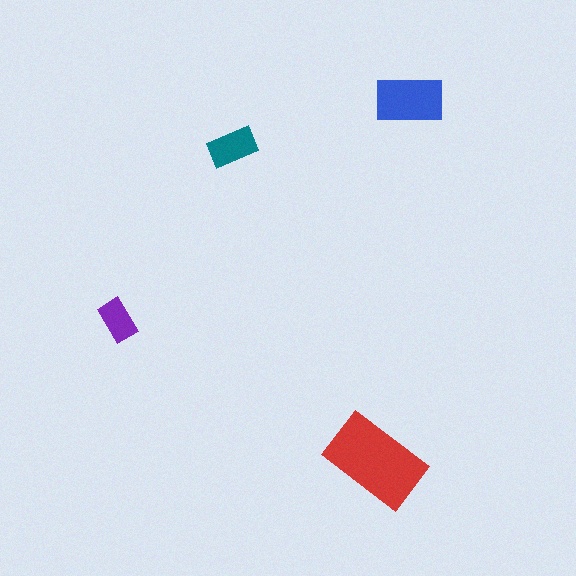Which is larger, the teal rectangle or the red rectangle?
The red one.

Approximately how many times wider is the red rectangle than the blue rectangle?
About 1.5 times wider.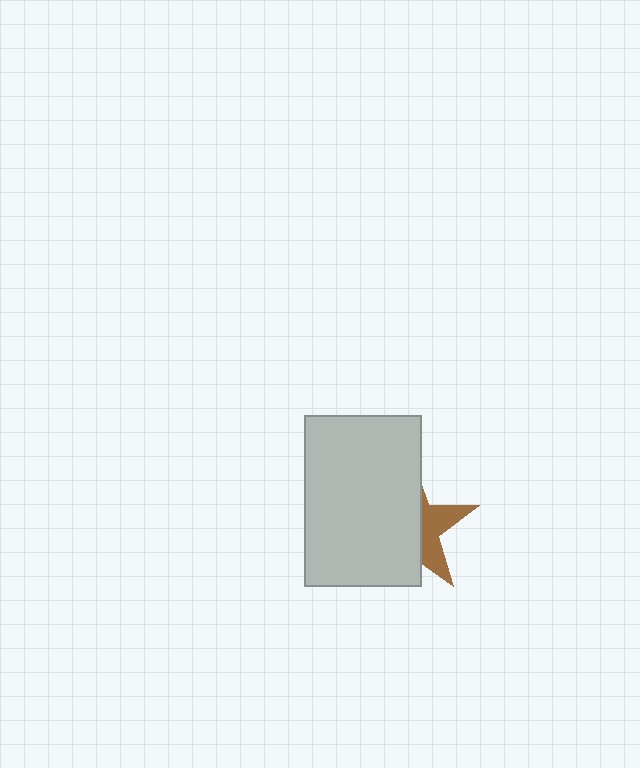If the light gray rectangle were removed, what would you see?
You would see the complete brown star.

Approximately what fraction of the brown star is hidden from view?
Roughly 65% of the brown star is hidden behind the light gray rectangle.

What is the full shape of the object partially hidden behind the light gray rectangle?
The partially hidden object is a brown star.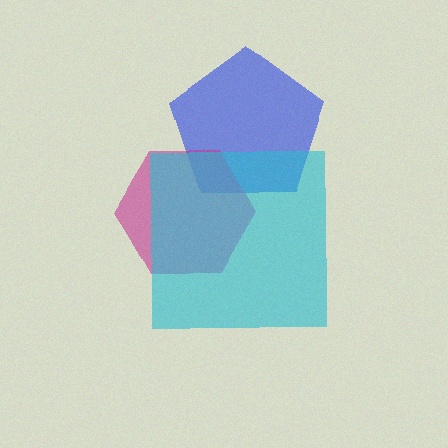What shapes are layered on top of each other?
The layered shapes are: a blue pentagon, a magenta hexagon, a cyan square.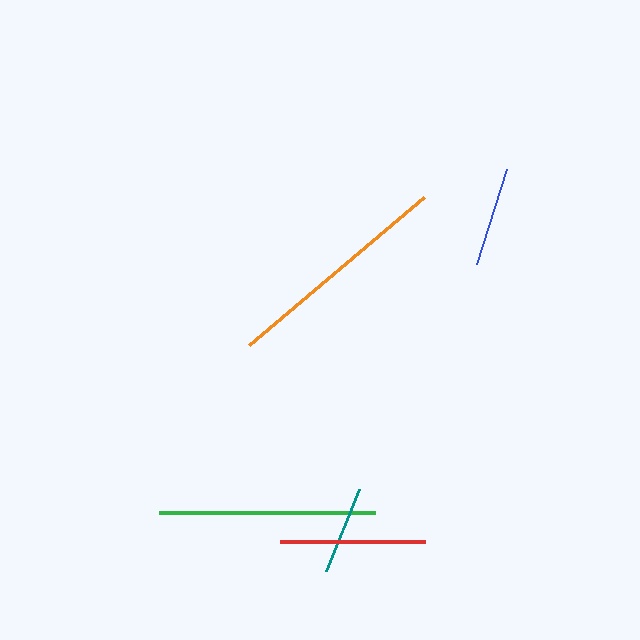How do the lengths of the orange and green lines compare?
The orange and green lines are approximately the same length.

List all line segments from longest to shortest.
From longest to shortest: orange, green, red, blue, teal.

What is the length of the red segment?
The red segment is approximately 145 pixels long.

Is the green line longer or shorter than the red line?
The green line is longer than the red line.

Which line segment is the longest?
The orange line is the longest at approximately 229 pixels.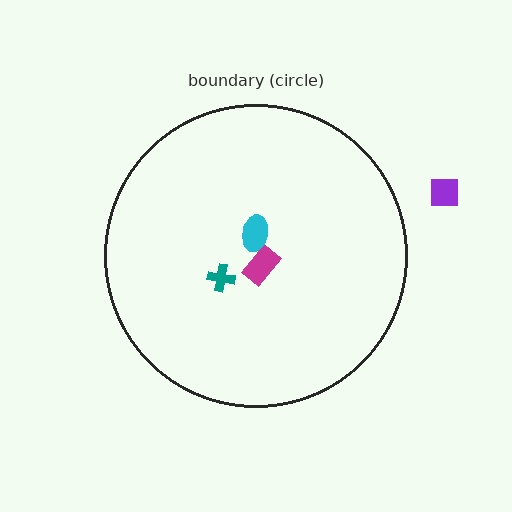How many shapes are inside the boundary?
3 inside, 1 outside.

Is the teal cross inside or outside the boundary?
Inside.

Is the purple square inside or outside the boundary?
Outside.